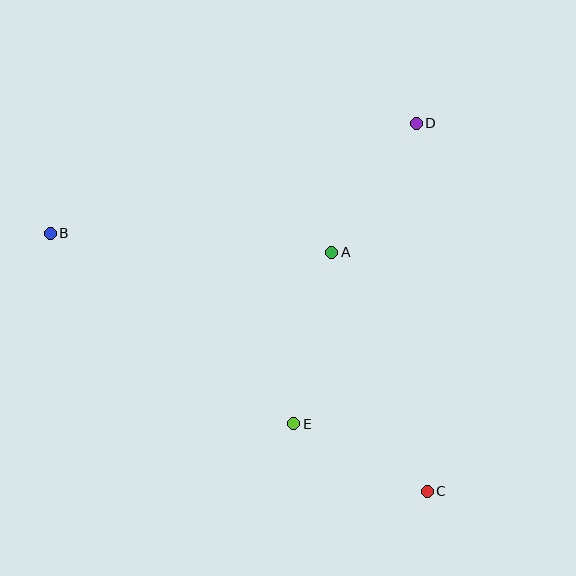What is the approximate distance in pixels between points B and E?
The distance between B and E is approximately 309 pixels.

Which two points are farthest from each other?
Points B and C are farthest from each other.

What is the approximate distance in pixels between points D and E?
The distance between D and E is approximately 325 pixels.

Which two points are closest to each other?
Points C and E are closest to each other.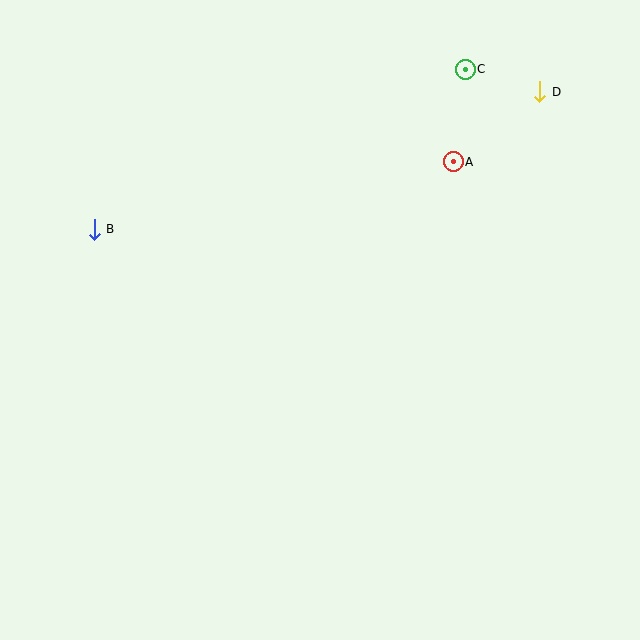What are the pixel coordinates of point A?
Point A is at (453, 162).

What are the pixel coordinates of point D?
Point D is at (540, 92).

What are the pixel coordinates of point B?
Point B is at (94, 229).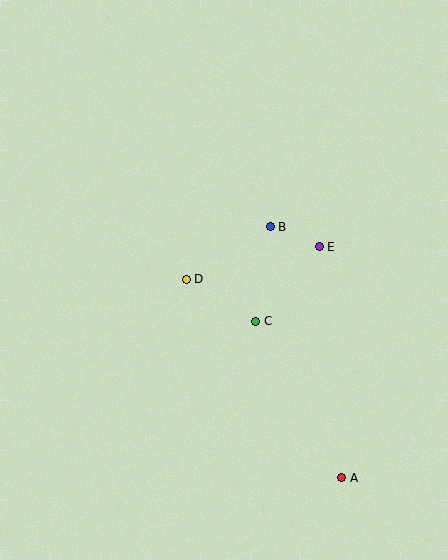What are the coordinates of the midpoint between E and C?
The midpoint between E and C is at (288, 284).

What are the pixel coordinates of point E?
Point E is at (319, 247).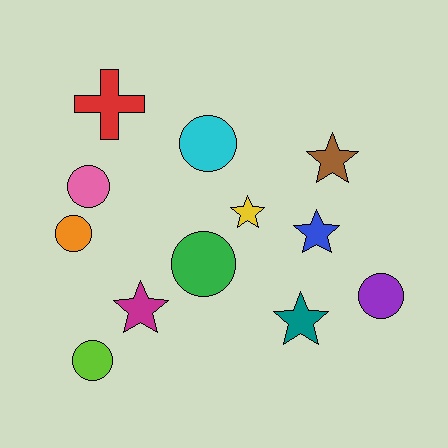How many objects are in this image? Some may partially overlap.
There are 12 objects.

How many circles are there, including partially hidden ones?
There are 6 circles.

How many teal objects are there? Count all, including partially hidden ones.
There is 1 teal object.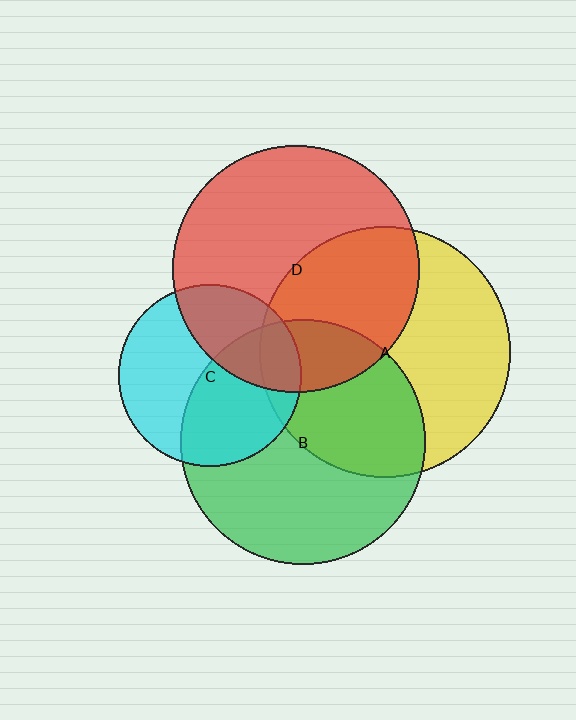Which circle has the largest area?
Circle A (yellow).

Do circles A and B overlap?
Yes.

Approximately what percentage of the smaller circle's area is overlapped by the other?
Approximately 40%.